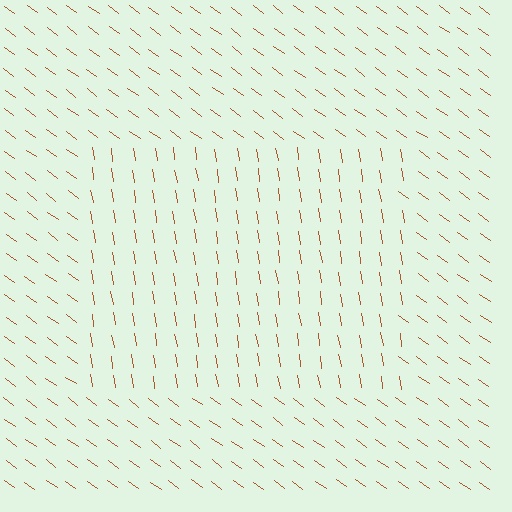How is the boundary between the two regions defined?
The boundary is defined purely by a change in line orientation (approximately 45 degrees difference). All lines are the same color and thickness.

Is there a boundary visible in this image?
Yes, there is a texture boundary formed by a change in line orientation.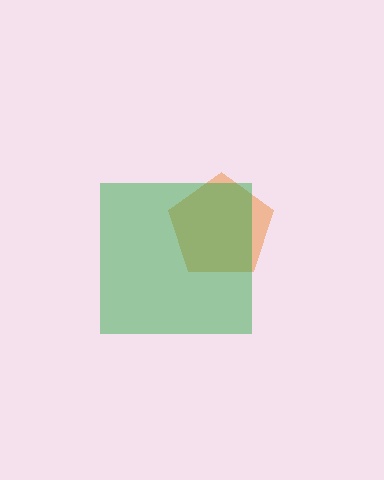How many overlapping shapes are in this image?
There are 2 overlapping shapes in the image.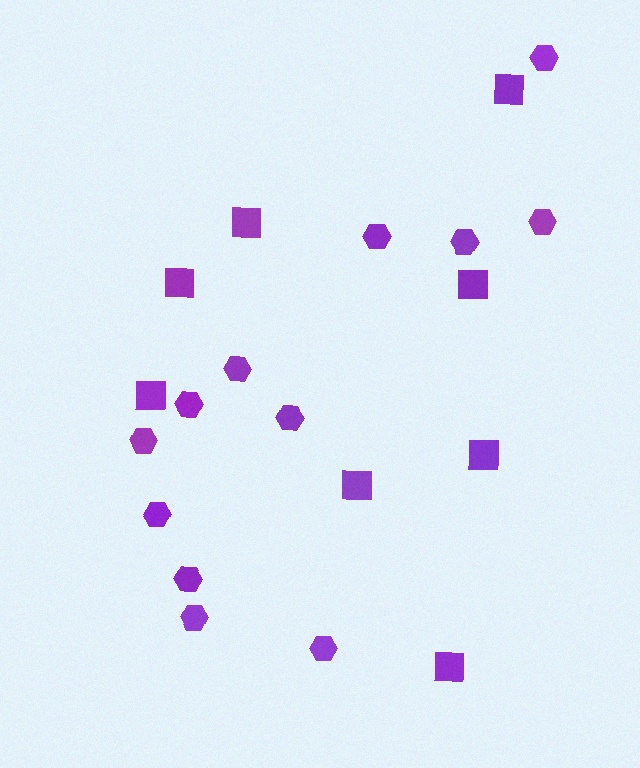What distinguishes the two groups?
There are 2 groups: one group of hexagons (12) and one group of squares (8).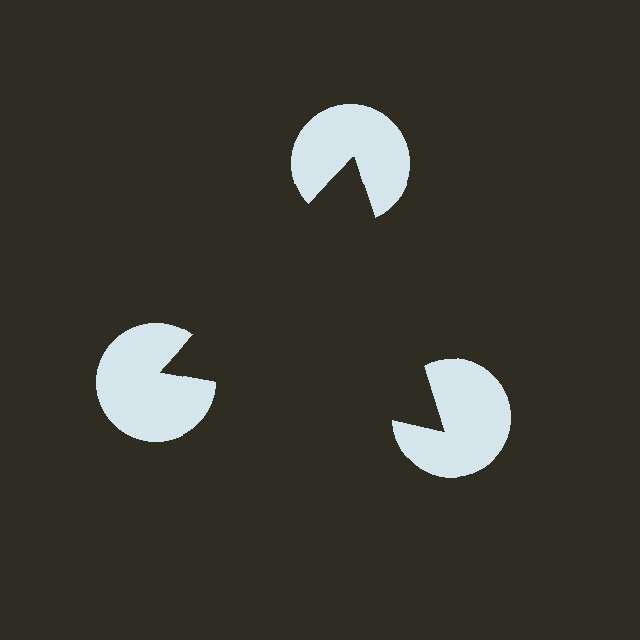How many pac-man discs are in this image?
There are 3 — one at each vertex of the illusory triangle.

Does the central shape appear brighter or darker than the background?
It typically appears slightly darker than the background, even though no actual brightness change is drawn.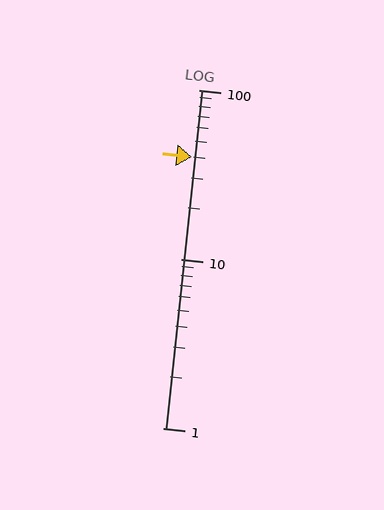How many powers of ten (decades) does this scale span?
The scale spans 2 decades, from 1 to 100.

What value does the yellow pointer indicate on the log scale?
The pointer indicates approximately 40.